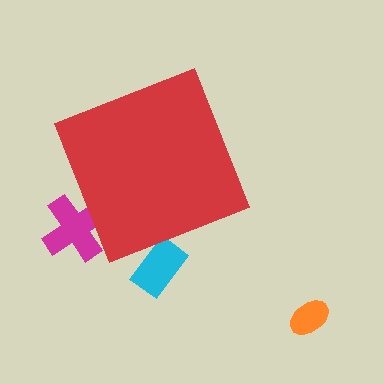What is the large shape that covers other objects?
A red diamond.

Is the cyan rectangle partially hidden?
Yes, the cyan rectangle is partially hidden behind the red diamond.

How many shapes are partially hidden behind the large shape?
2 shapes are partially hidden.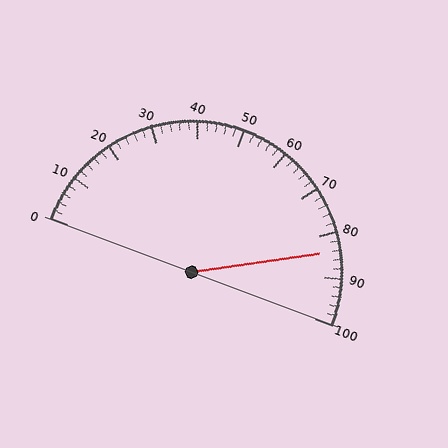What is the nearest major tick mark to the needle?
The nearest major tick mark is 80.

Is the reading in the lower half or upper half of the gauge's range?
The reading is in the upper half of the range (0 to 100).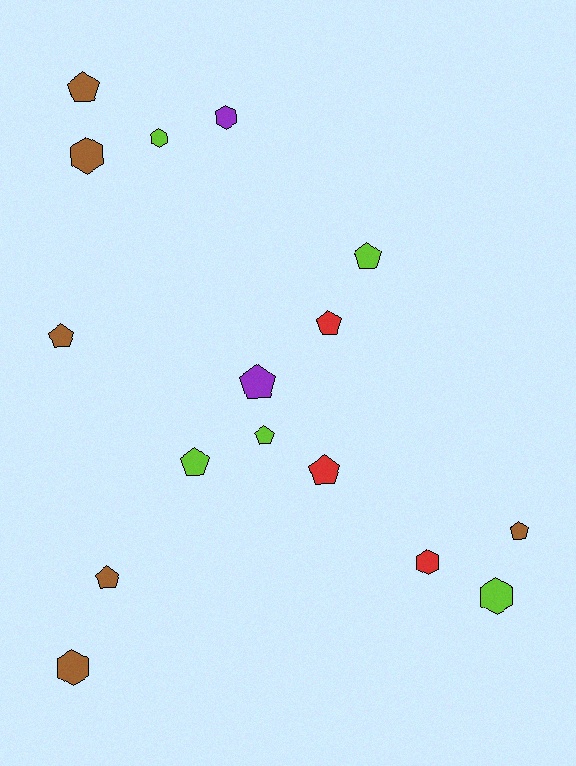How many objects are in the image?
There are 16 objects.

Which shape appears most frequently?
Pentagon, with 10 objects.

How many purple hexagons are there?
There is 1 purple hexagon.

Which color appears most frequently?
Brown, with 6 objects.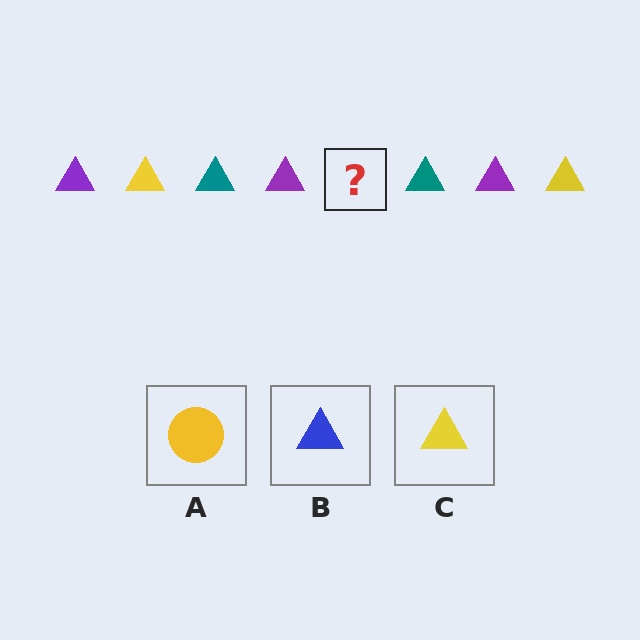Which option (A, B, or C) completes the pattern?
C.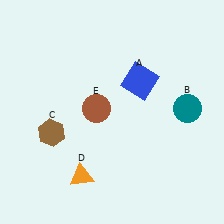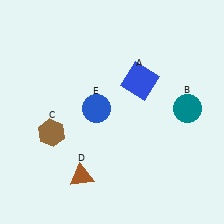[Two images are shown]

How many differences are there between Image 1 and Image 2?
There are 2 differences between the two images.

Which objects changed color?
D changed from orange to brown. E changed from brown to blue.